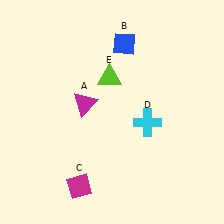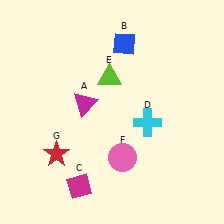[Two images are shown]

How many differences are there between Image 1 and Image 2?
There are 2 differences between the two images.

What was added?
A pink circle (F), a red star (G) were added in Image 2.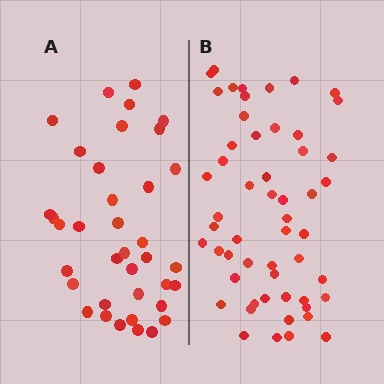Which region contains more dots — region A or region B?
Region B (the right region) has more dots.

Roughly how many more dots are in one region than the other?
Region B has approximately 15 more dots than region A.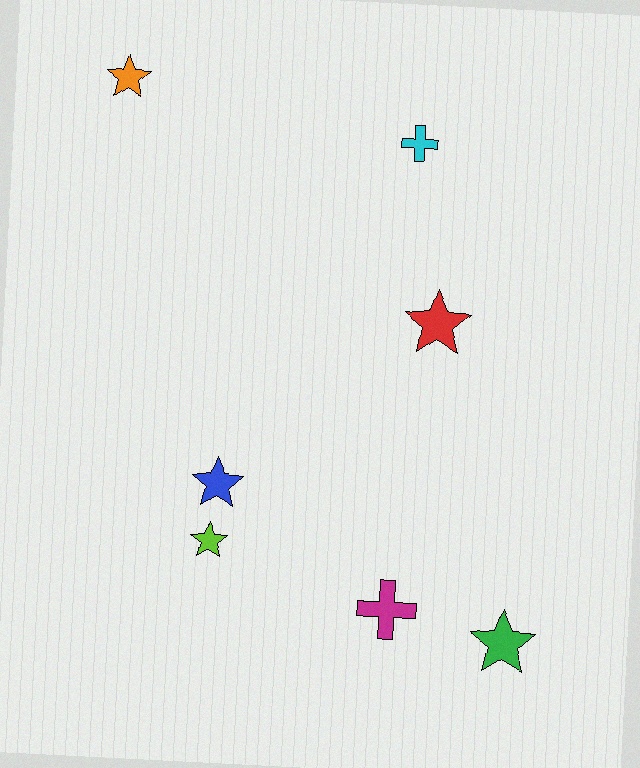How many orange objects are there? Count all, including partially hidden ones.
There is 1 orange object.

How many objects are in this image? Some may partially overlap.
There are 7 objects.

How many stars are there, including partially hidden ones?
There are 5 stars.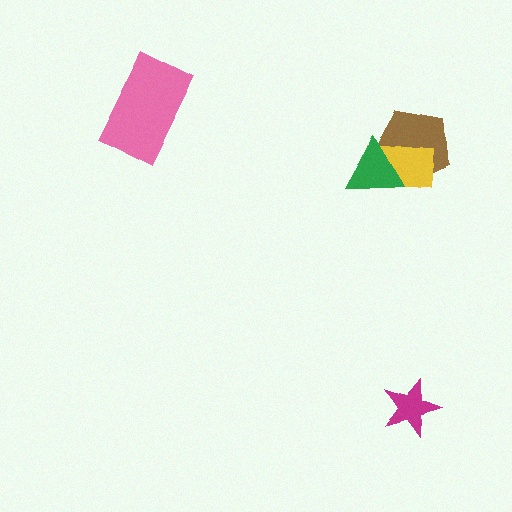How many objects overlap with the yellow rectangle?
2 objects overlap with the yellow rectangle.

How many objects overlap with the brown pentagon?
2 objects overlap with the brown pentagon.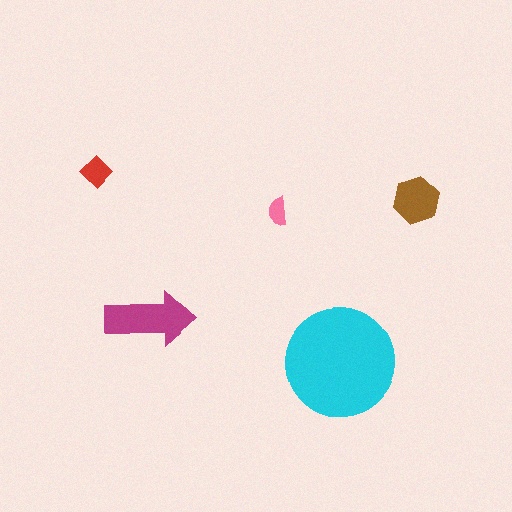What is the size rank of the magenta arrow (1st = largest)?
2nd.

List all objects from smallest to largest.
The pink semicircle, the red diamond, the brown hexagon, the magenta arrow, the cyan circle.